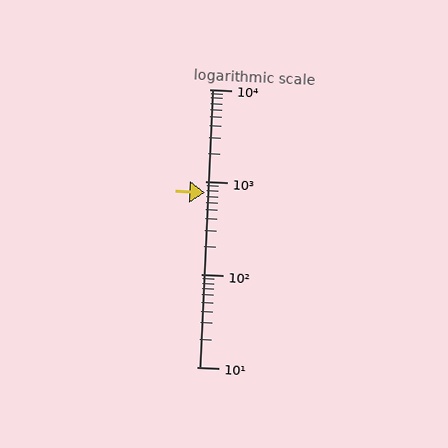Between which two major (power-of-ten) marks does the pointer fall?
The pointer is between 100 and 1000.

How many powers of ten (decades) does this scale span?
The scale spans 3 decades, from 10 to 10000.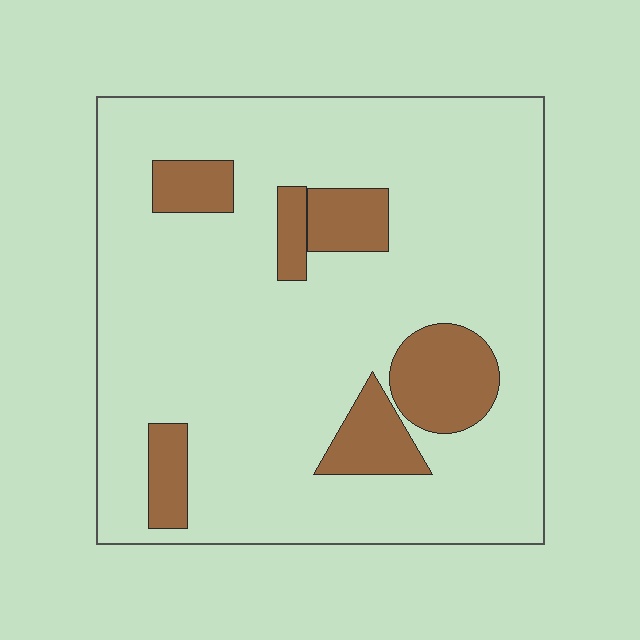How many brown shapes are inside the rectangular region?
6.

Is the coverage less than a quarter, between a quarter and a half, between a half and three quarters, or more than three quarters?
Less than a quarter.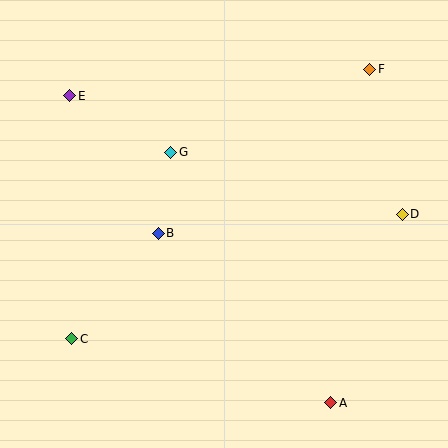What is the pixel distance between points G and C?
The distance between G and C is 211 pixels.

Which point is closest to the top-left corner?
Point E is closest to the top-left corner.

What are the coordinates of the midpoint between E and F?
The midpoint between E and F is at (220, 82).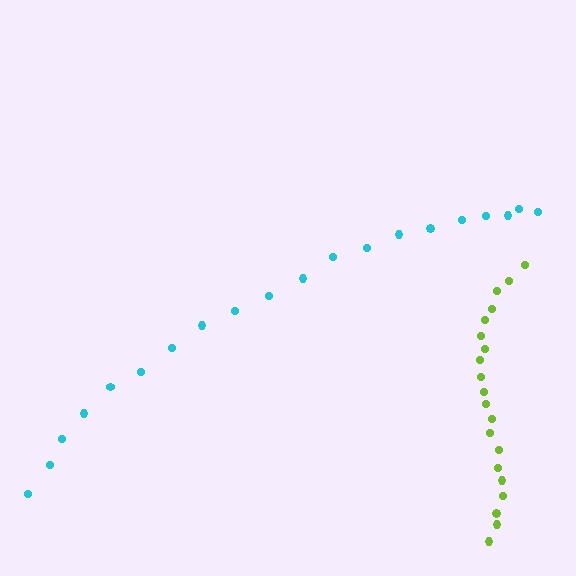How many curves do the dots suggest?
There are 2 distinct paths.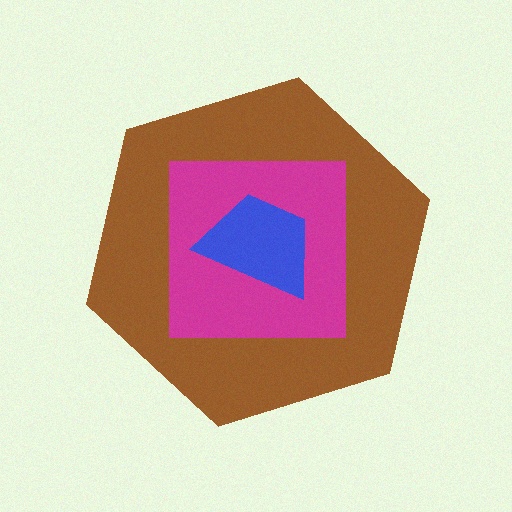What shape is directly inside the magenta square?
The blue trapezoid.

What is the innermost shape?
The blue trapezoid.